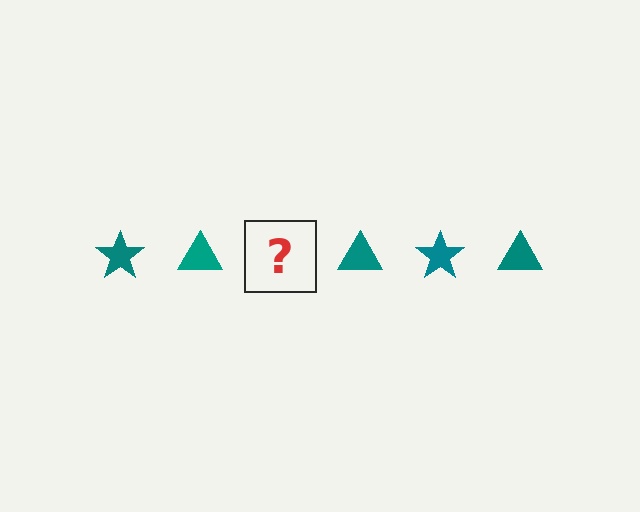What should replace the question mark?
The question mark should be replaced with a teal star.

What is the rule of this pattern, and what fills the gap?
The rule is that the pattern cycles through star, triangle shapes in teal. The gap should be filled with a teal star.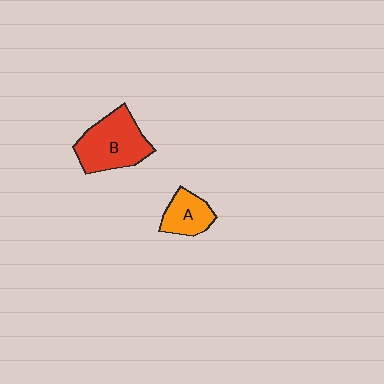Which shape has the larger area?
Shape B (red).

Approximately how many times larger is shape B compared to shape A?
Approximately 1.8 times.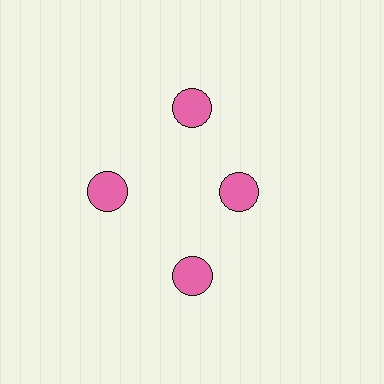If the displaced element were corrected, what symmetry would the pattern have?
It would have 4-fold rotational symmetry — the pattern would map onto itself every 90 degrees.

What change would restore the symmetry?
The symmetry would be restored by moving it outward, back onto the ring so that all 4 circles sit at equal angles and equal distance from the center.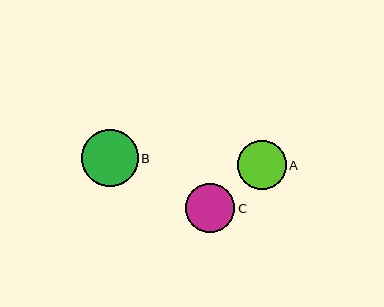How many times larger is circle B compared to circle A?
Circle B is approximately 1.2 times the size of circle A.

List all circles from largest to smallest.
From largest to smallest: B, C, A.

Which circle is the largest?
Circle B is the largest with a size of approximately 57 pixels.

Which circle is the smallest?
Circle A is the smallest with a size of approximately 49 pixels.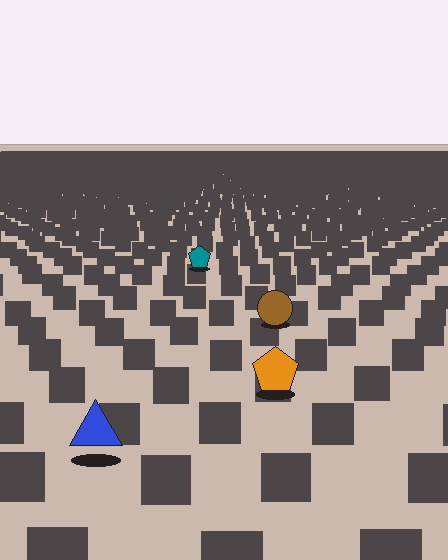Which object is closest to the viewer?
The blue triangle is closest. The texture marks near it are larger and more spread out.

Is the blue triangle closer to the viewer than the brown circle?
Yes. The blue triangle is closer — you can tell from the texture gradient: the ground texture is coarser near it.